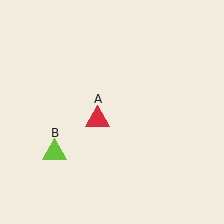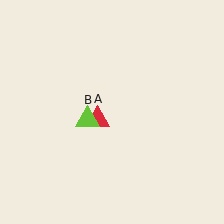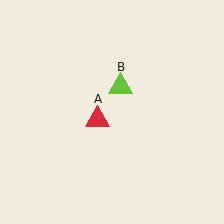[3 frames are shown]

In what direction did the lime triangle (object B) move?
The lime triangle (object B) moved up and to the right.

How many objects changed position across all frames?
1 object changed position: lime triangle (object B).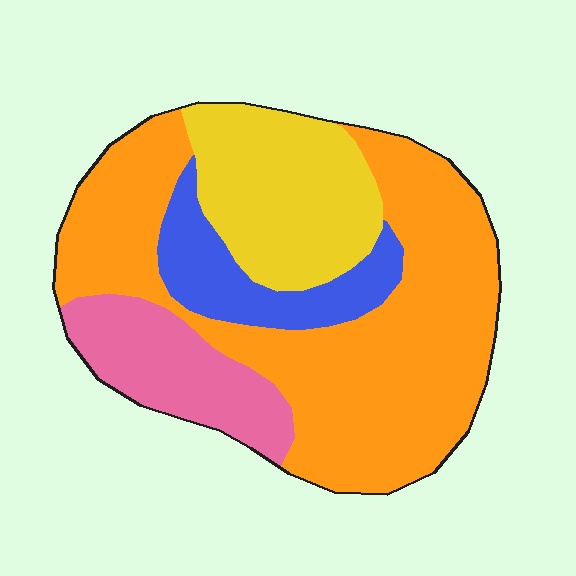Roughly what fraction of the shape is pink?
Pink takes up less than a sixth of the shape.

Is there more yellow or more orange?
Orange.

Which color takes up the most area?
Orange, at roughly 55%.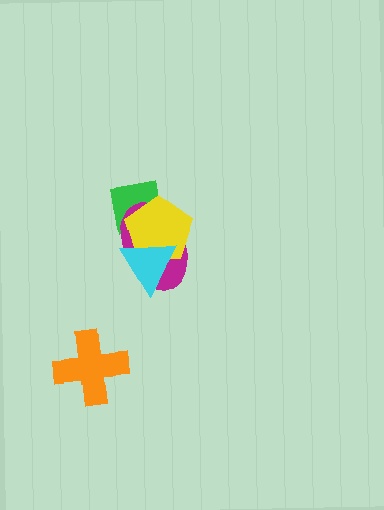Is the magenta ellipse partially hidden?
Yes, it is partially covered by another shape.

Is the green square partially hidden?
Yes, it is partially covered by another shape.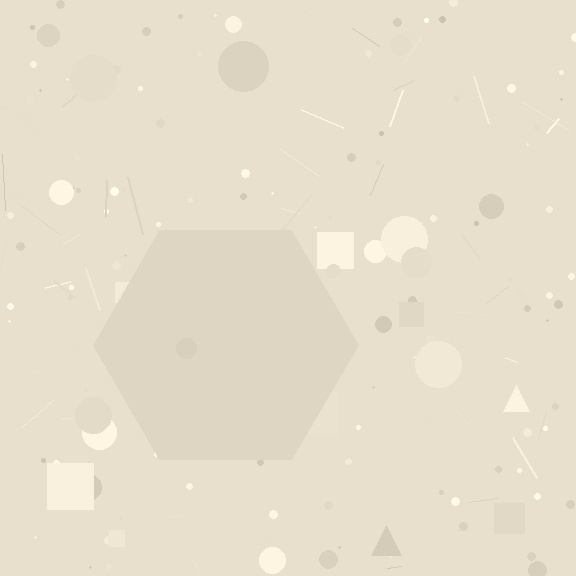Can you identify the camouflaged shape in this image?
The camouflaged shape is a hexagon.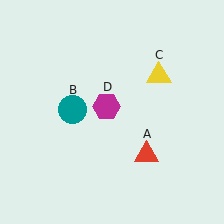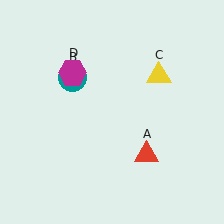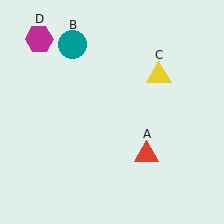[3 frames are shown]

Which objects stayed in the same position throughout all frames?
Red triangle (object A) and yellow triangle (object C) remained stationary.